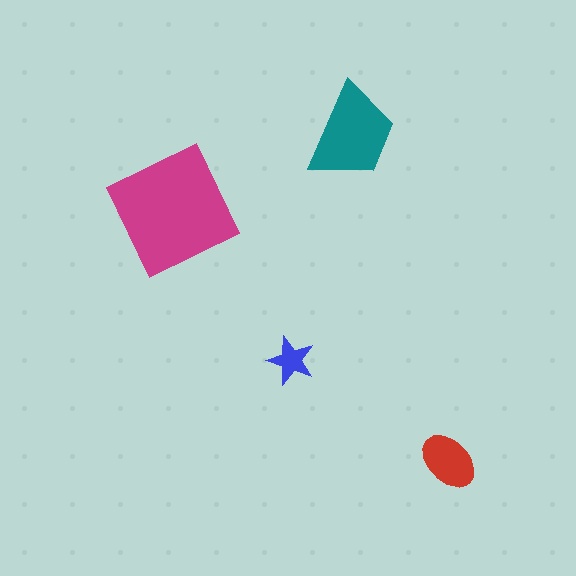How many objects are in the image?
There are 4 objects in the image.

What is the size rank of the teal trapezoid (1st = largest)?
2nd.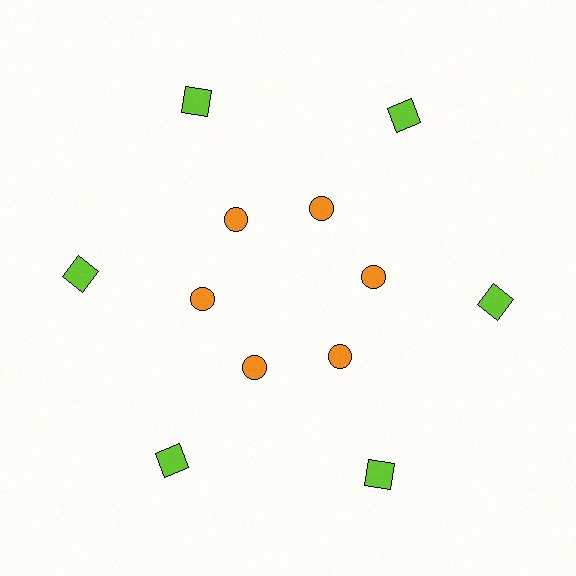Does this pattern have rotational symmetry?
Yes, this pattern has 6-fold rotational symmetry. It looks the same after rotating 60 degrees around the center.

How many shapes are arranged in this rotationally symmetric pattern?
There are 12 shapes, arranged in 6 groups of 2.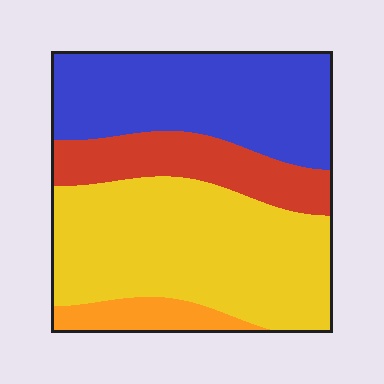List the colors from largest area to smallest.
From largest to smallest: yellow, blue, red, orange.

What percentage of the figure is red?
Red covers 16% of the figure.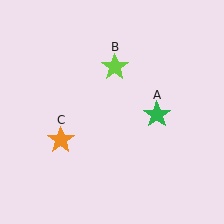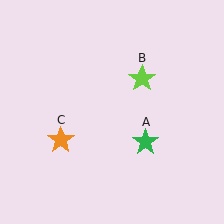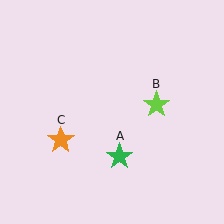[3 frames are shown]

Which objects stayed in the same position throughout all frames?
Orange star (object C) remained stationary.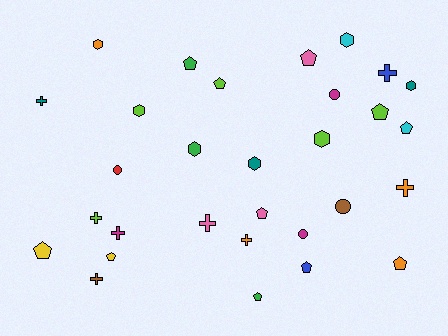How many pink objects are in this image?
There are 3 pink objects.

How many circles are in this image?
There are 4 circles.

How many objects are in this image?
There are 30 objects.